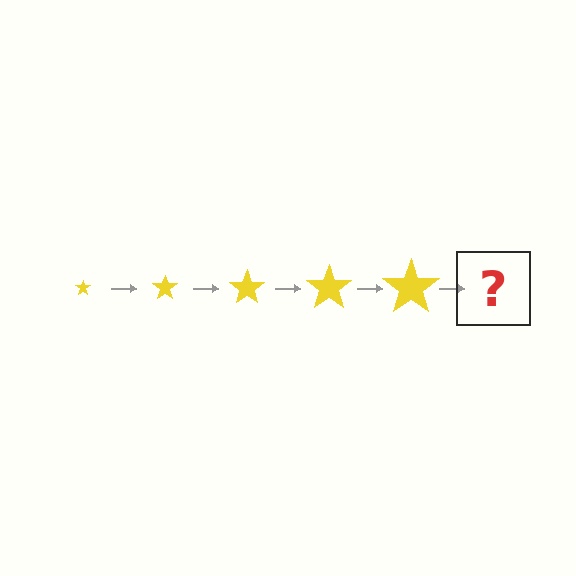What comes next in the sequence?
The next element should be a yellow star, larger than the previous one.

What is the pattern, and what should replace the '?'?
The pattern is that the star gets progressively larger each step. The '?' should be a yellow star, larger than the previous one.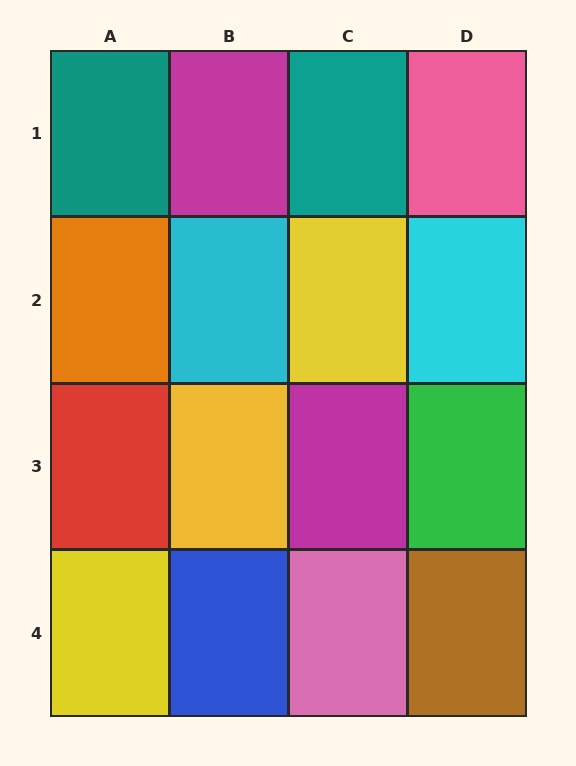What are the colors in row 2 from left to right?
Orange, cyan, yellow, cyan.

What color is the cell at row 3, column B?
Yellow.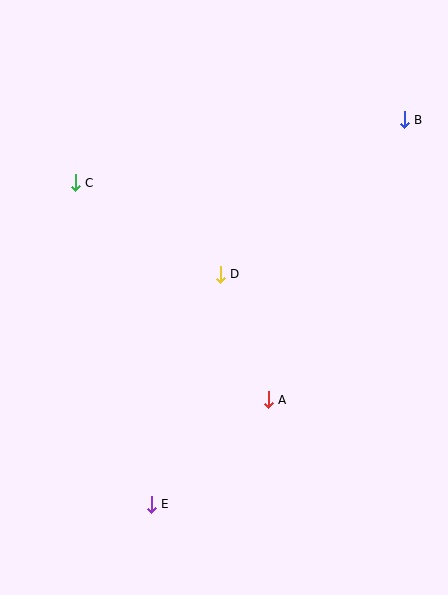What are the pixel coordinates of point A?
Point A is at (268, 400).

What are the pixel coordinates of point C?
Point C is at (75, 183).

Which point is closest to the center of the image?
Point D at (220, 274) is closest to the center.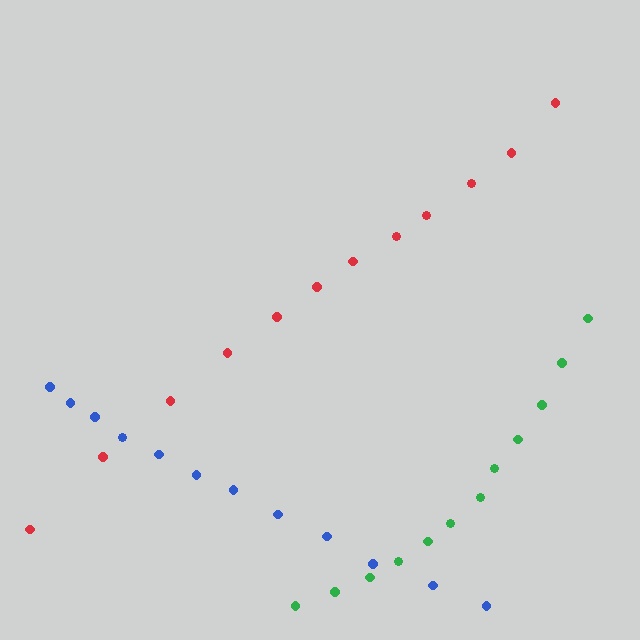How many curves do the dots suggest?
There are 3 distinct paths.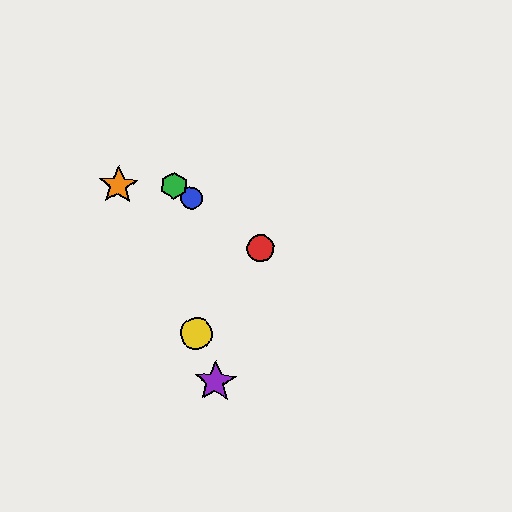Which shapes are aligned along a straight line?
The red circle, the blue circle, the green hexagon are aligned along a straight line.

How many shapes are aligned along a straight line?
3 shapes (the red circle, the blue circle, the green hexagon) are aligned along a straight line.